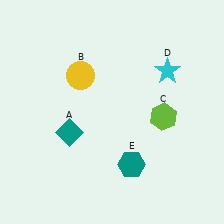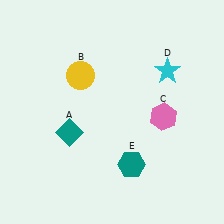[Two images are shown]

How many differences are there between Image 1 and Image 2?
There is 1 difference between the two images.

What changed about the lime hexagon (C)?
In Image 1, C is lime. In Image 2, it changed to pink.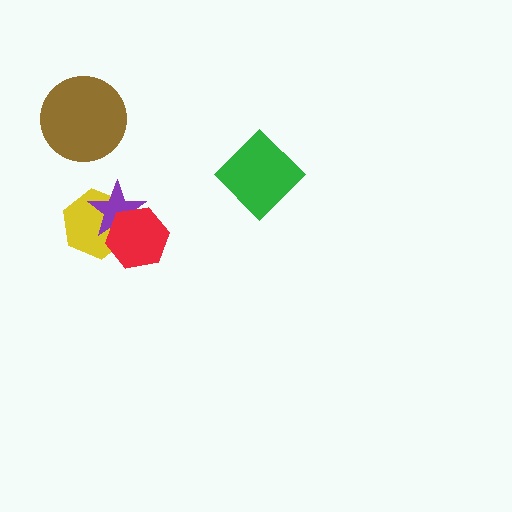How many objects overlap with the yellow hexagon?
2 objects overlap with the yellow hexagon.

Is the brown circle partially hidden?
No, no other shape covers it.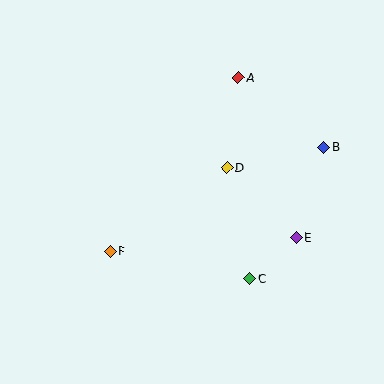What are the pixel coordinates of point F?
Point F is at (110, 252).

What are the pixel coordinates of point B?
Point B is at (324, 147).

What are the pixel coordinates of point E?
Point E is at (296, 237).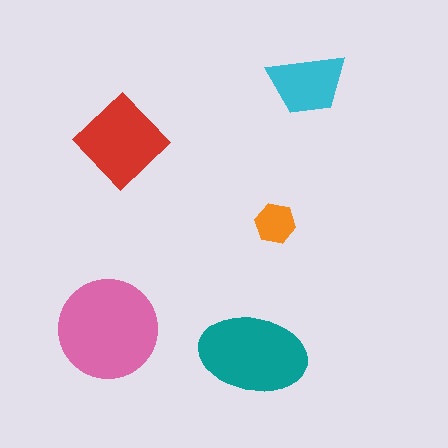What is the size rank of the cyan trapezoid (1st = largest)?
4th.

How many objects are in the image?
There are 5 objects in the image.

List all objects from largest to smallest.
The pink circle, the teal ellipse, the red diamond, the cyan trapezoid, the orange hexagon.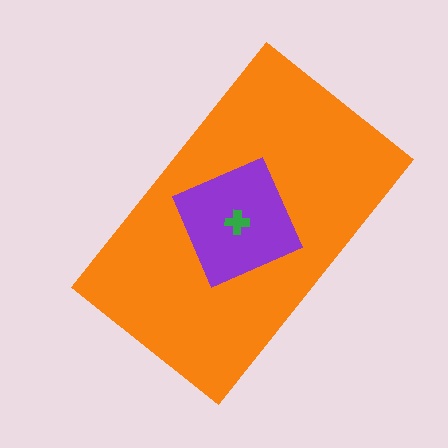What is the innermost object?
The green cross.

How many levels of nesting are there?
3.